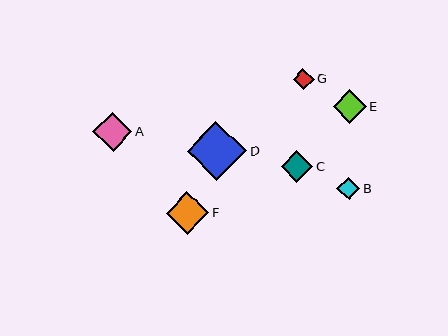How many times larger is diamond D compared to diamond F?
Diamond D is approximately 1.4 times the size of diamond F.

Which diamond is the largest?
Diamond D is the largest with a size of approximately 59 pixels.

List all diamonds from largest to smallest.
From largest to smallest: D, F, A, E, C, B, G.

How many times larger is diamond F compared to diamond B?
Diamond F is approximately 1.9 times the size of diamond B.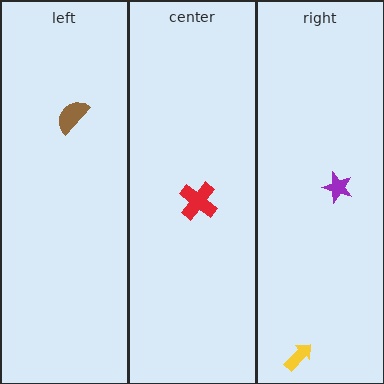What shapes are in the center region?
The red cross.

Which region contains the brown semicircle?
The left region.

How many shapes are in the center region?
1.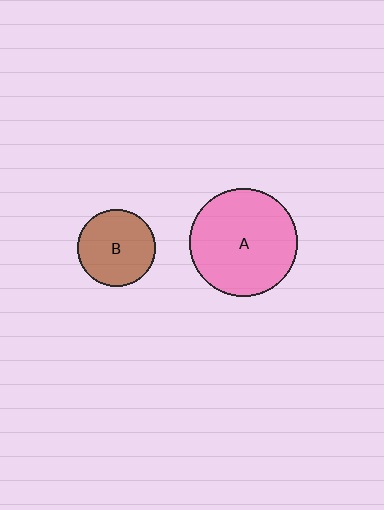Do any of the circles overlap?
No, none of the circles overlap.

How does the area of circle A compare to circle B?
Approximately 1.9 times.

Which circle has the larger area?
Circle A (pink).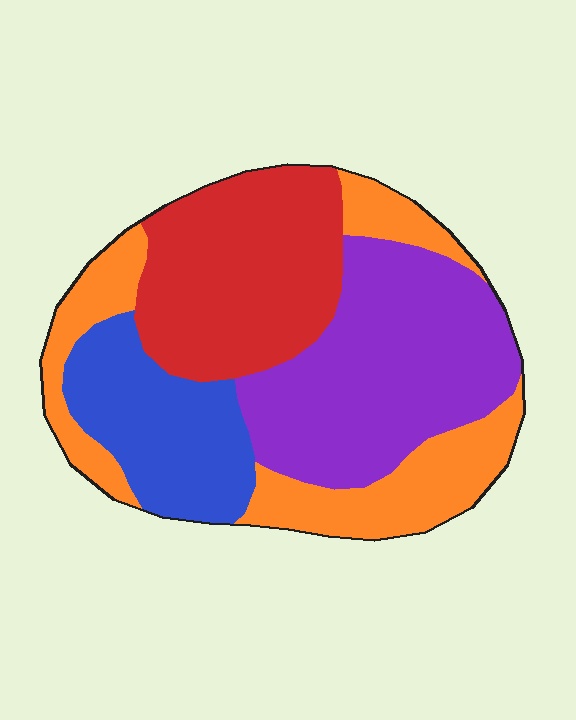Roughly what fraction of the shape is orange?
Orange covers about 25% of the shape.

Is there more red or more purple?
Purple.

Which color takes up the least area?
Blue, at roughly 20%.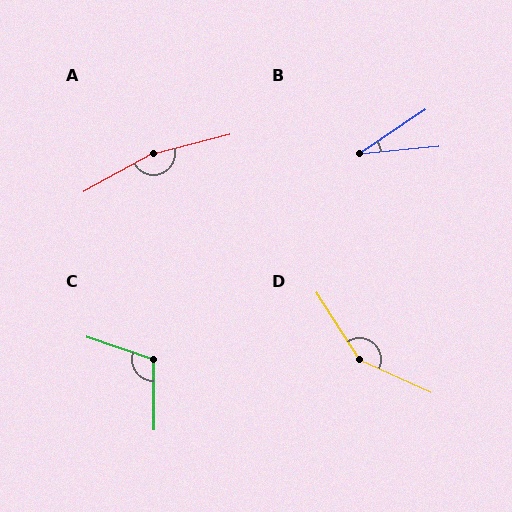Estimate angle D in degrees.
Approximately 147 degrees.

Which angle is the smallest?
B, at approximately 28 degrees.